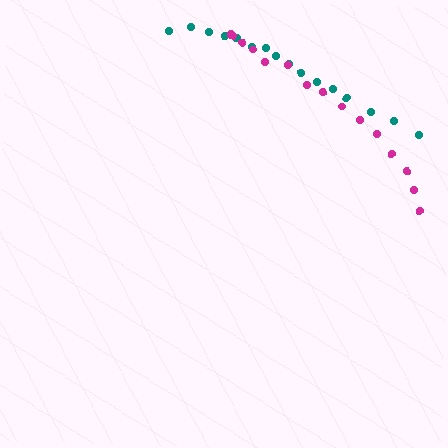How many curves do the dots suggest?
There are 2 distinct paths.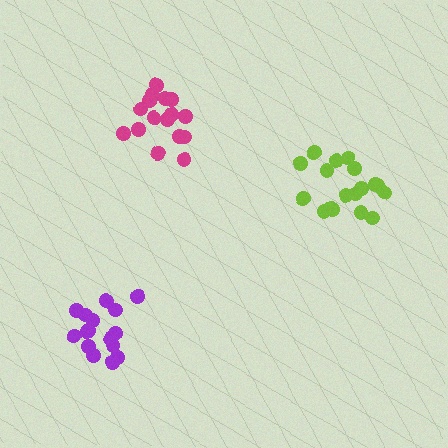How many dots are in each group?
Group 1: 16 dots, Group 2: 19 dots, Group 3: 17 dots (52 total).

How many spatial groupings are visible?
There are 3 spatial groupings.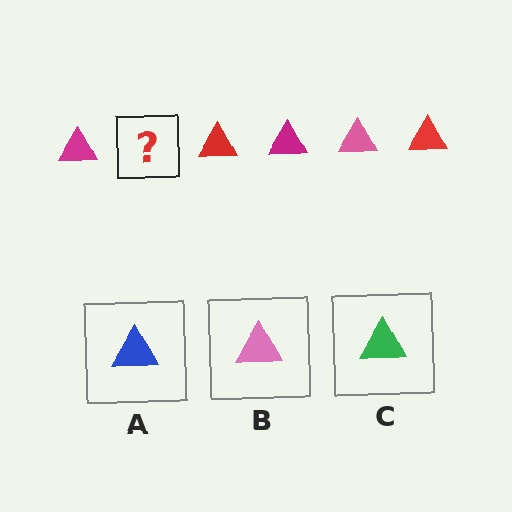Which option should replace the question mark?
Option B.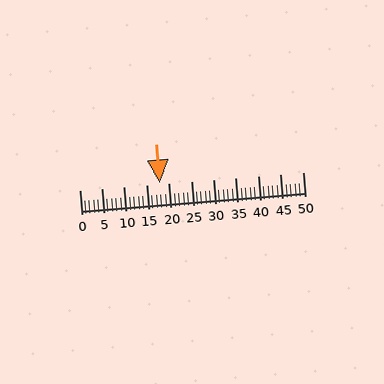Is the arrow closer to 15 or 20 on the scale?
The arrow is closer to 20.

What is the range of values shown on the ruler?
The ruler shows values from 0 to 50.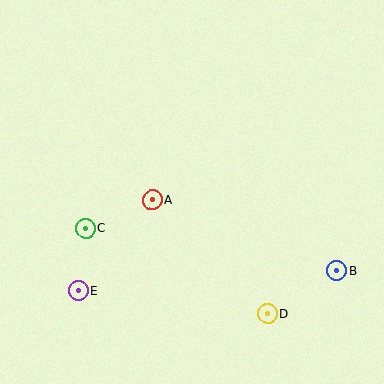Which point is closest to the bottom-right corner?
Point B is closest to the bottom-right corner.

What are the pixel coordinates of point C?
Point C is at (86, 228).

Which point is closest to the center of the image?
Point A at (152, 200) is closest to the center.